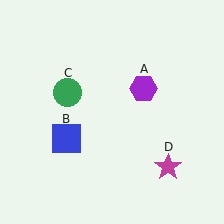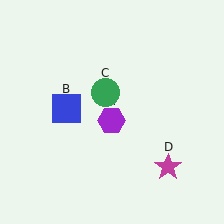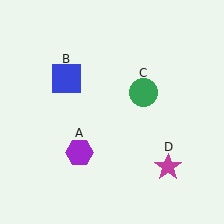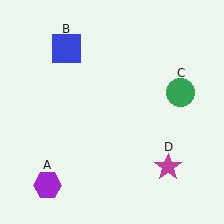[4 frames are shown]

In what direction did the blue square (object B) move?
The blue square (object B) moved up.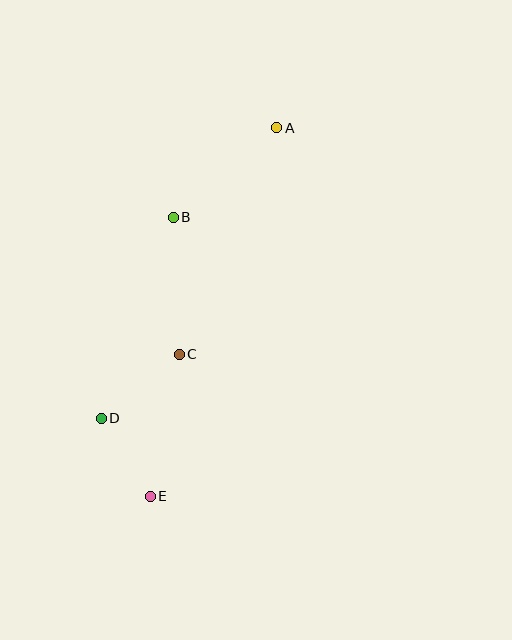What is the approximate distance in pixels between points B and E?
The distance between B and E is approximately 280 pixels.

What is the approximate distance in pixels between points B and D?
The distance between B and D is approximately 213 pixels.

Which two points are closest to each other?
Points D and E are closest to each other.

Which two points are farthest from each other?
Points A and E are farthest from each other.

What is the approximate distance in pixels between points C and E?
The distance between C and E is approximately 145 pixels.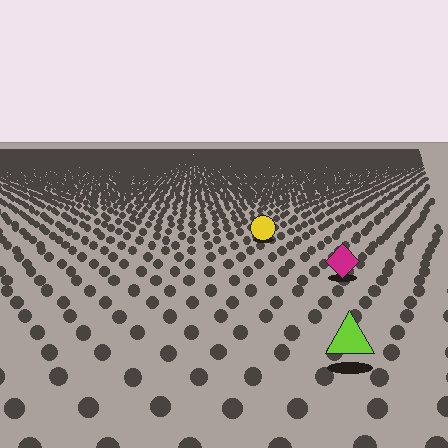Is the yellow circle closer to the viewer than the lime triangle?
No. The lime triangle is closer — you can tell from the texture gradient: the ground texture is coarser near it.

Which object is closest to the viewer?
The lime triangle is closest. The texture marks near it are larger and more spread out.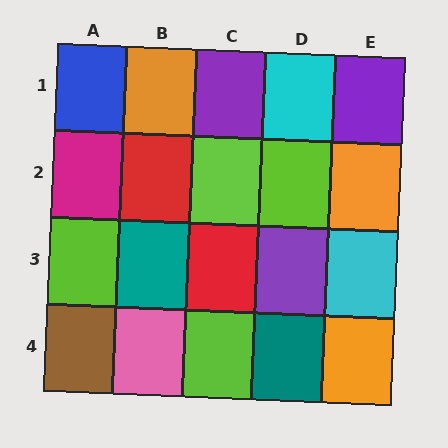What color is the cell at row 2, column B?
Red.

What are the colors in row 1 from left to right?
Blue, orange, purple, cyan, purple.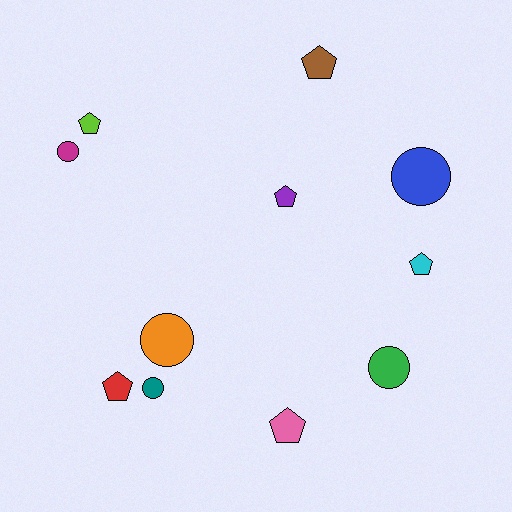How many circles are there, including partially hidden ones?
There are 5 circles.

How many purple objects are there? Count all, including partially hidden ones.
There is 1 purple object.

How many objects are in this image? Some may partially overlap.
There are 11 objects.